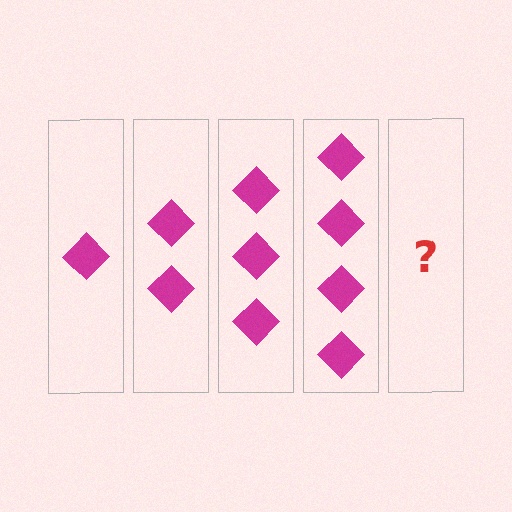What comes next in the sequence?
The next element should be 5 diamonds.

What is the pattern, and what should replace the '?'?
The pattern is that each step adds one more diamond. The '?' should be 5 diamonds.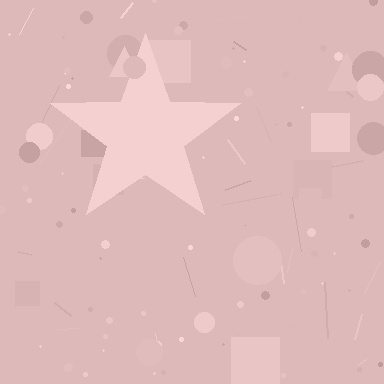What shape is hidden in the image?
A star is hidden in the image.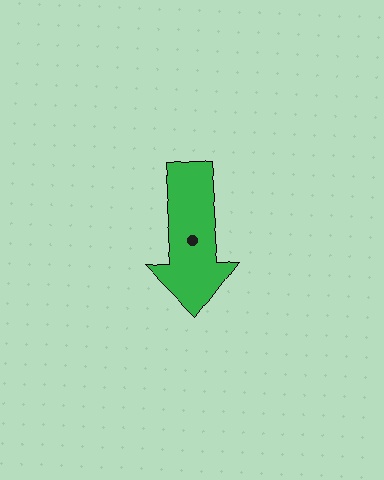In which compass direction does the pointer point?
South.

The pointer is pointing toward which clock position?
Roughly 6 o'clock.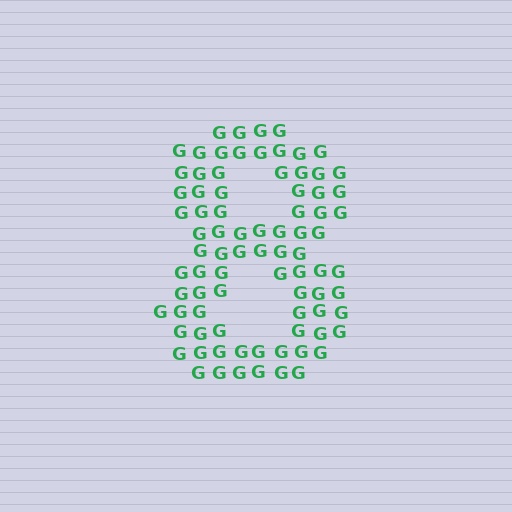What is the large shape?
The large shape is the digit 8.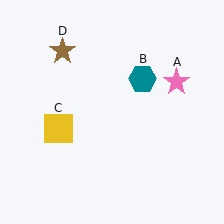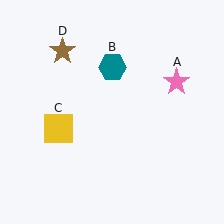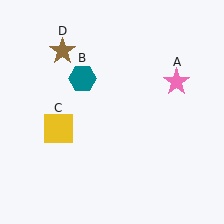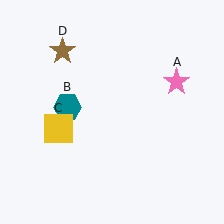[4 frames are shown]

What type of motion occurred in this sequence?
The teal hexagon (object B) rotated counterclockwise around the center of the scene.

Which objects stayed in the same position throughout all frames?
Pink star (object A) and yellow square (object C) and brown star (object D) remained stationary.